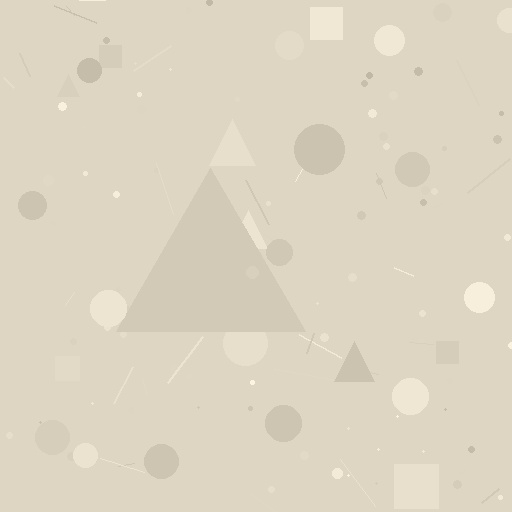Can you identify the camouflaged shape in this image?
The camouflaged shape is a triangle.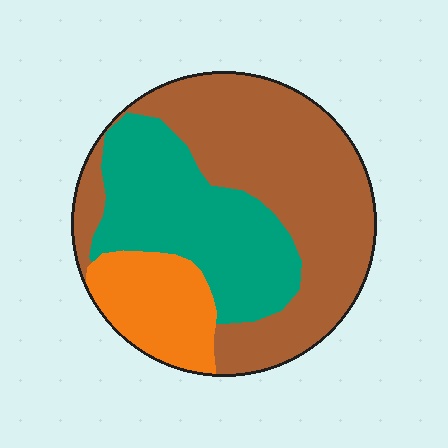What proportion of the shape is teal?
Teal covers 32% of the shape.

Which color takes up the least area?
Orange, at roughly 15%.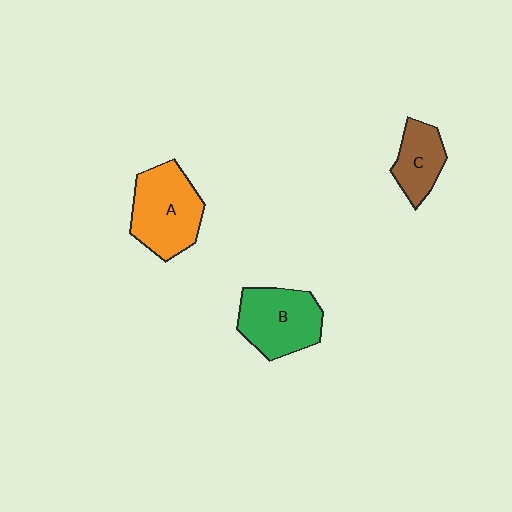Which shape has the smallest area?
Shape C (brown).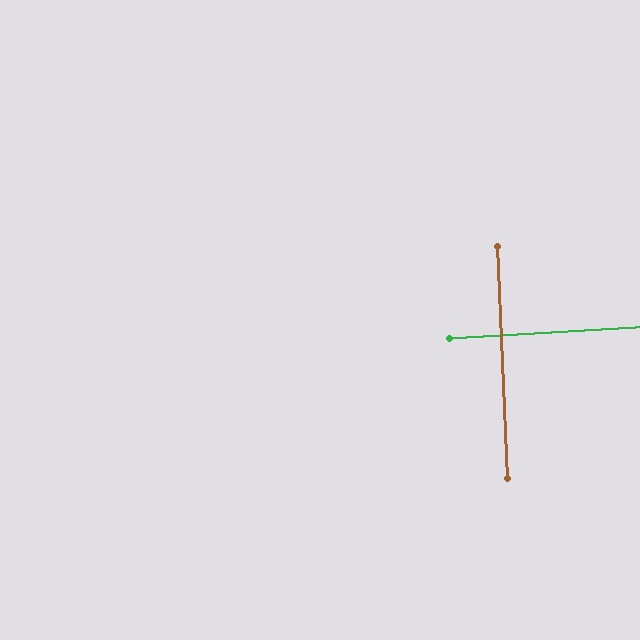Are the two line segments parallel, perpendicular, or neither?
Perpendicular — they meet at approximately 89°.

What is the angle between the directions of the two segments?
Approximately 89 degrees.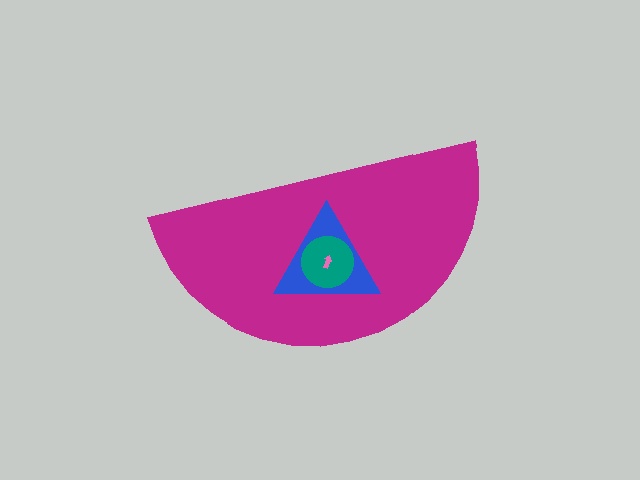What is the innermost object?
The pink arrow.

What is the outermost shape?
The magenta semicircle.